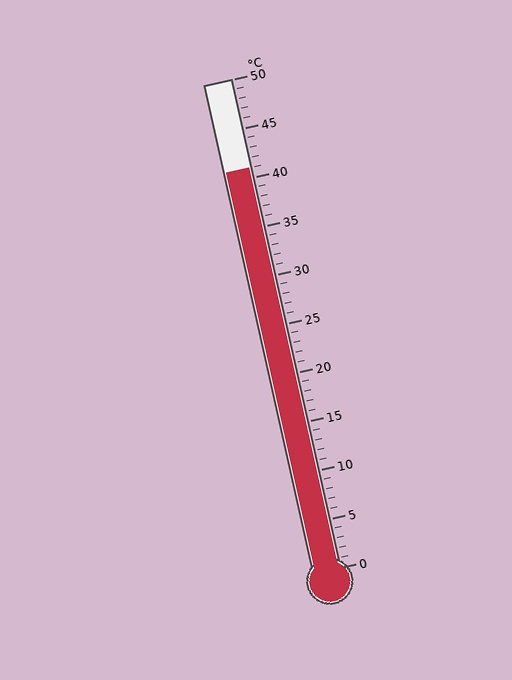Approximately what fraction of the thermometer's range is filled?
The thermometer is filled to approximately 80% of its range.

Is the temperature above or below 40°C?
The temperature is above 40°C.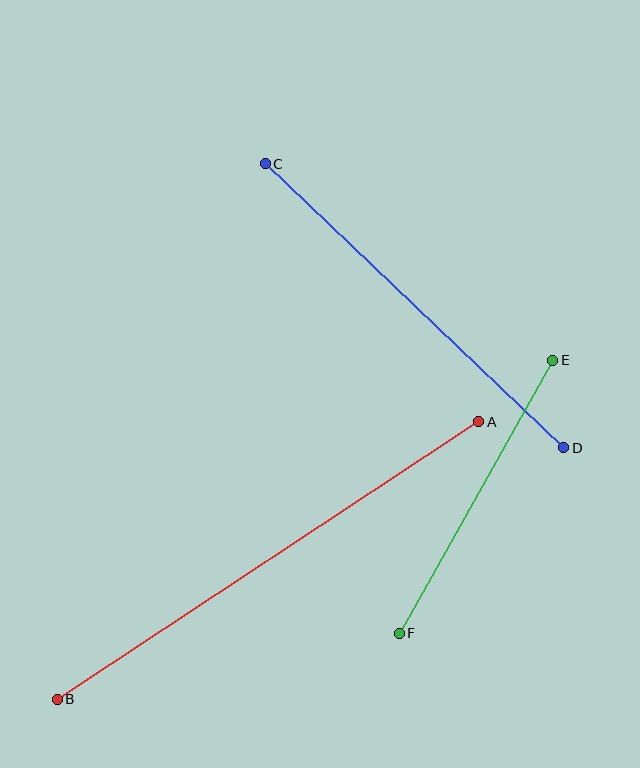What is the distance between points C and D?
The distance is approximately 412 pixels.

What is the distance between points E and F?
The distance is approximately 313 pixels.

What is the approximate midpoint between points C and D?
The midpoint is at approximately (414, 306) pixels.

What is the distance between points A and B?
The distance is approximately 504 pixels.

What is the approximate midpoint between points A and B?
The midpoint is at approximately (268, 561) pixels.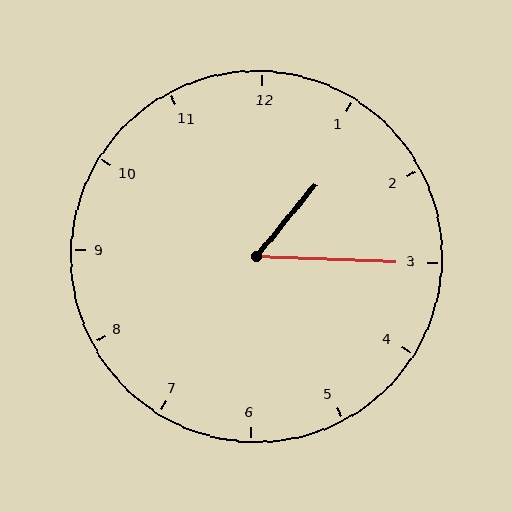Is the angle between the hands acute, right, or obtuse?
It is acute.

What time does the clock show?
1:15.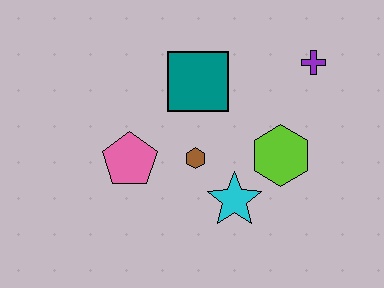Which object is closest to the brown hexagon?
The cyan star is closest to the brown hexagon.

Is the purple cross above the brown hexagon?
Yes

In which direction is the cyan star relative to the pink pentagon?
The cyan star is to the right of the pink pentagon.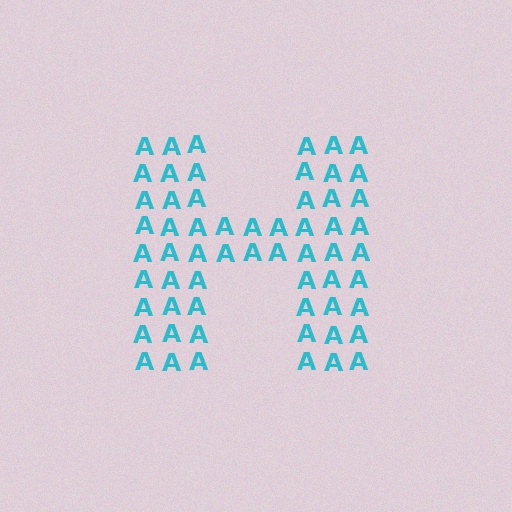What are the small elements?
The small elements are letter A's.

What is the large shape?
The large shape is the letter H.